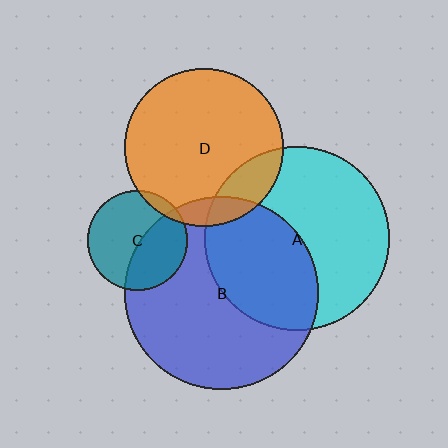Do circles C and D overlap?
Yes.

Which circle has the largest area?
Circle B (blue).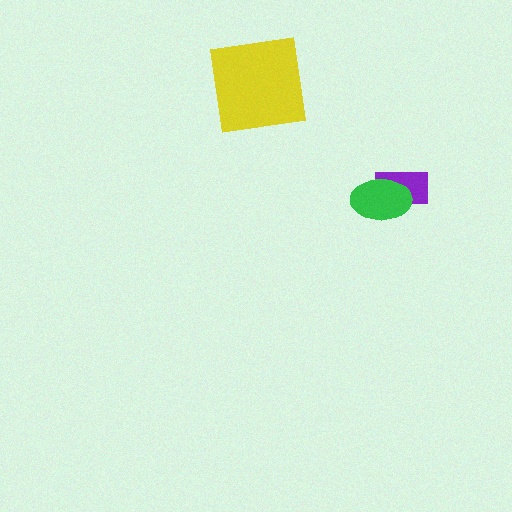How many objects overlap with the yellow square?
0 objects overlap with the yellow square.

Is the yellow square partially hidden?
No, no other shape covers it.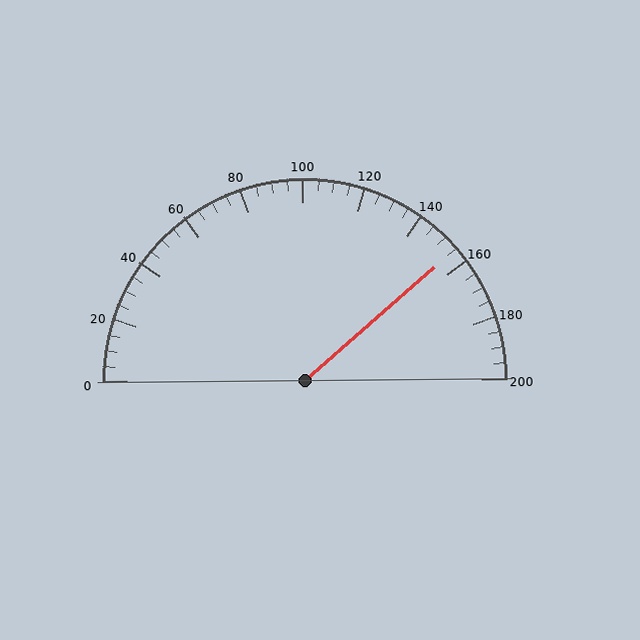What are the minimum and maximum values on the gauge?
The gauge ranges from 0 to 200.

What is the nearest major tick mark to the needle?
The nearest major tick mark is 160.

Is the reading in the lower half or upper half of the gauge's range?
The reading is in the upper half of the range (0 to 200).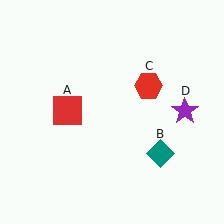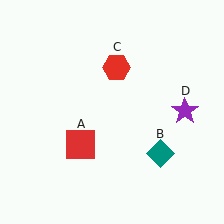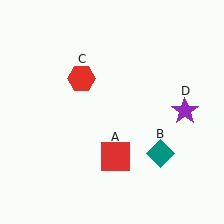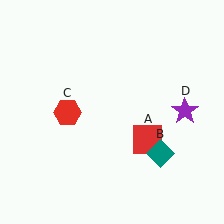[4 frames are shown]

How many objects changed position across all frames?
2 objects changed position: red square (object A), red hexagon (object C).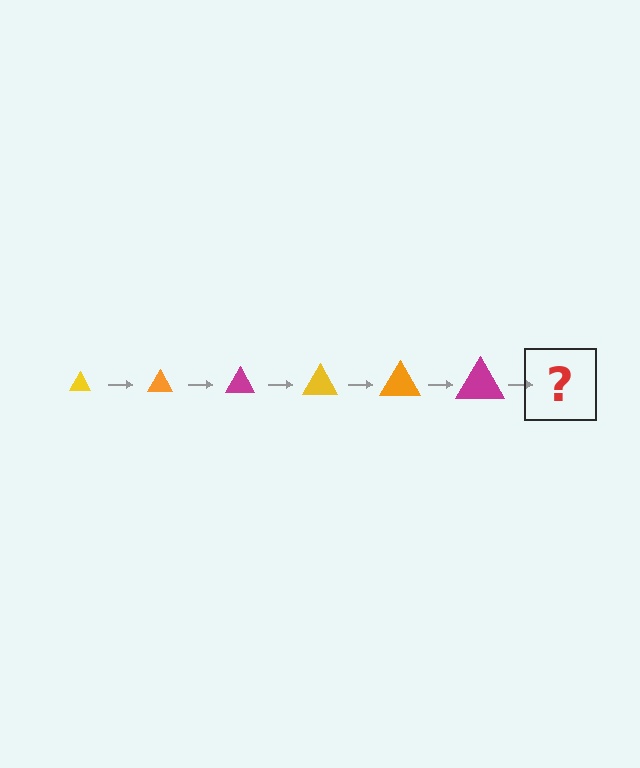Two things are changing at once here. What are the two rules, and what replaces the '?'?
The two rules are that the triangle grows larger each step and the color cycles through yellow, orange, and magenta. The '?' should be a yellow triangle, larger than the previous one.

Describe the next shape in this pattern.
It should be a yellow triangle, larger than the previous one.